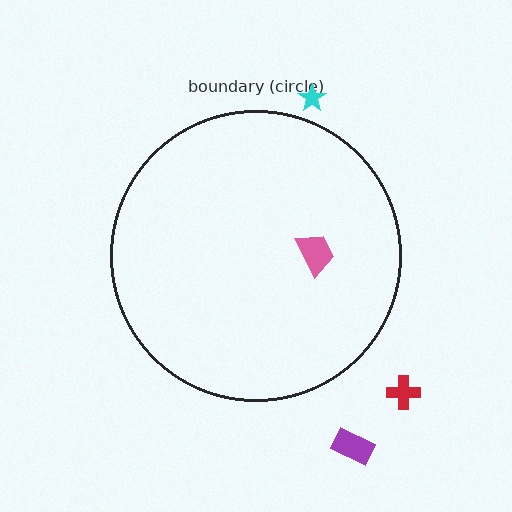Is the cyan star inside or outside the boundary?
Outside.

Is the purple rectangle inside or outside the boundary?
Outside.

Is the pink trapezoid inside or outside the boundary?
Inside.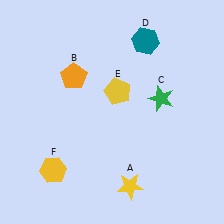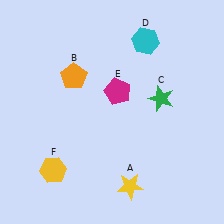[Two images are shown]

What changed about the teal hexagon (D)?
In Image 1, D is teal. In Image 2, it changed to cyan.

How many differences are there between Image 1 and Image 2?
There are 2 differences between the two images.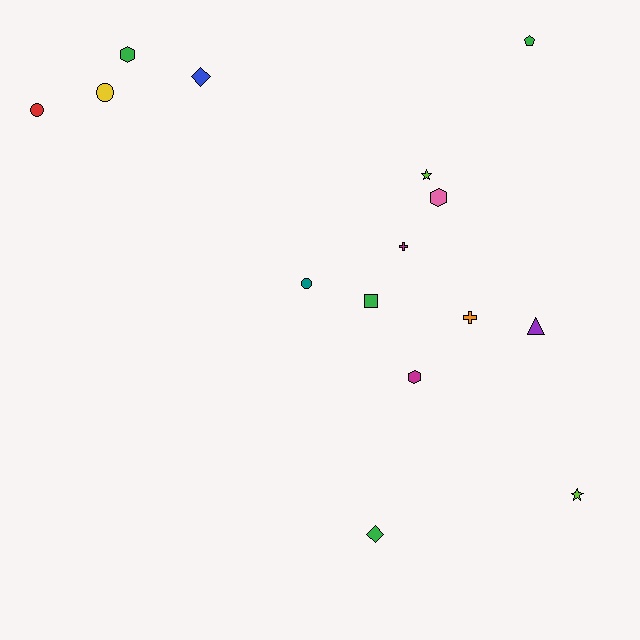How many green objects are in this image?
There are 4 green objects.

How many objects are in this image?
There are 15 objects.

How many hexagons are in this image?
There are 3 hexagons.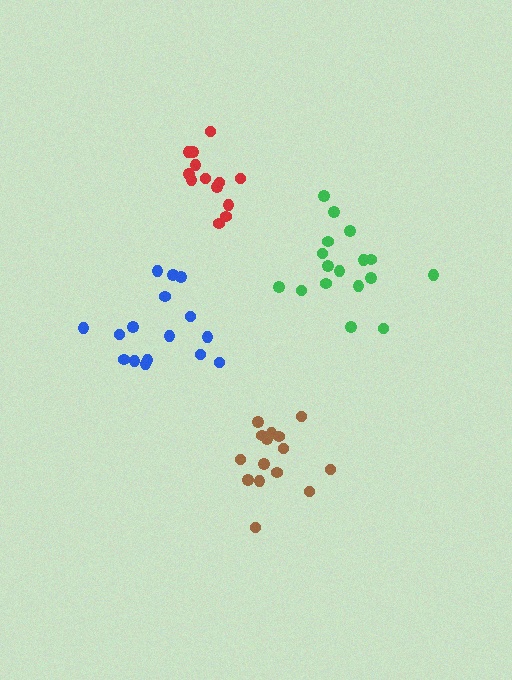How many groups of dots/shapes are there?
There are 4 groups.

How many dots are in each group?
Group 1: 17 dots, Group 2: 13 dots, Group 3: 15 dots, Group 4: 16 dots (61 total).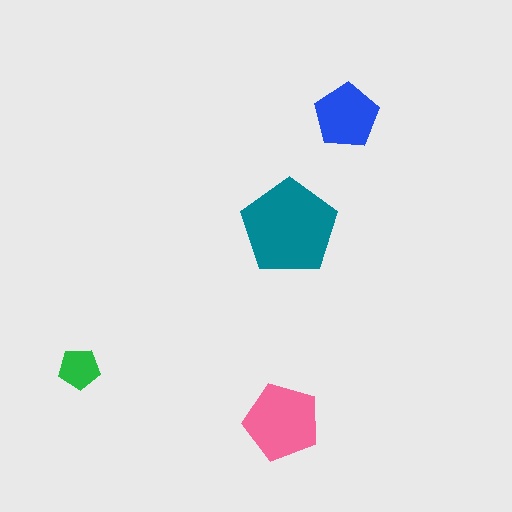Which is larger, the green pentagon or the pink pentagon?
The pink one.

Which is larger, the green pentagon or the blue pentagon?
The blue one.